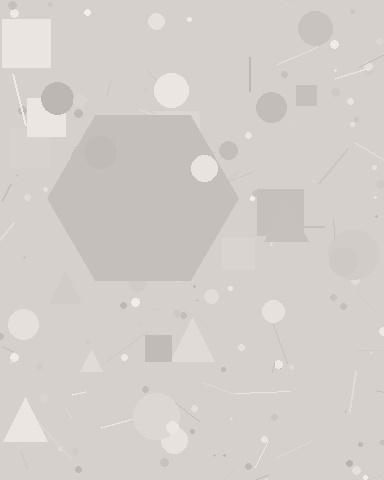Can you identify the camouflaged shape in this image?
The camouflaged shape is a hexagon.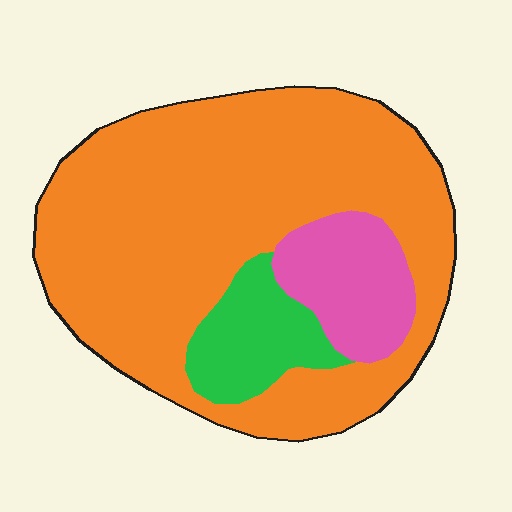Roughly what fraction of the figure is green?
Green takes up about one eighth (1/8) of the figure.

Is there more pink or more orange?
Orange.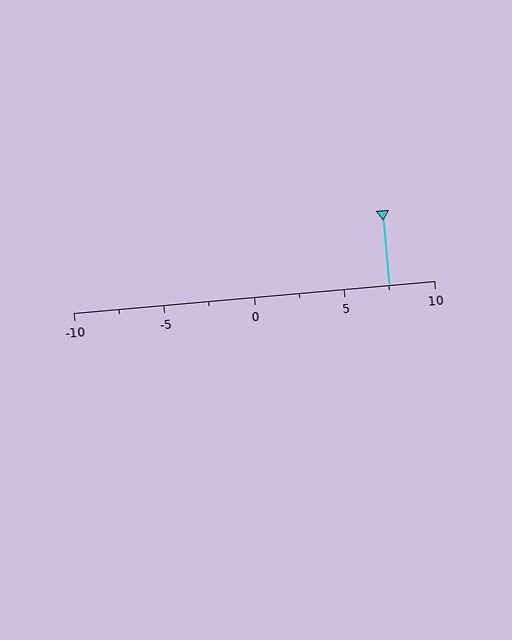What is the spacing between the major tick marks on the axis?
The major ticks are spaced 5 apart.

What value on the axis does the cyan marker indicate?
The marker indicates approximately 7.5.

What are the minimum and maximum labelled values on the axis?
The axis runs from -10 to 10.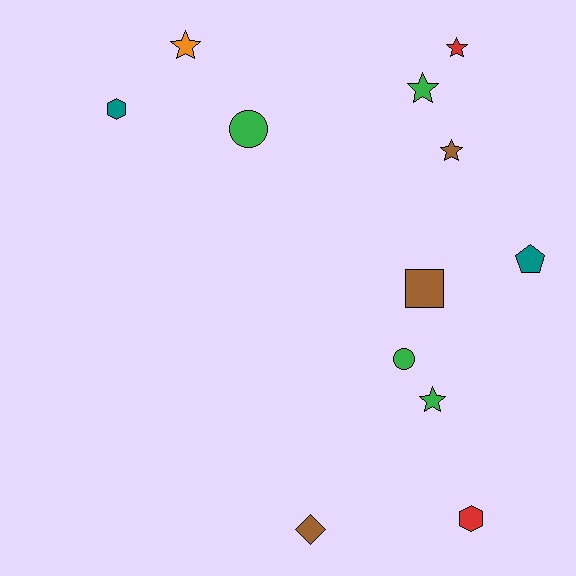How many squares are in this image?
There is 1 square.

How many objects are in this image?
There are 12 objects.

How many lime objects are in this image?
There are no lime objects.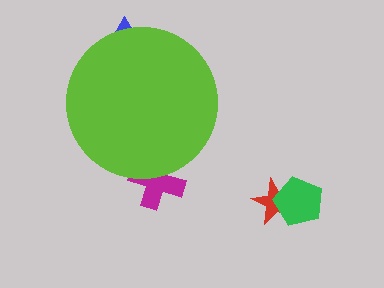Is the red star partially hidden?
No, the red star is fully visible.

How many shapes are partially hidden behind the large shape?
2 shapes are partially hidden.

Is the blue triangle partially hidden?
Yes, the blue triangle is partially hidden behind the lime circle.